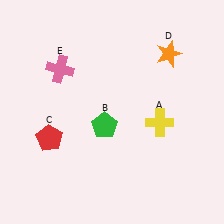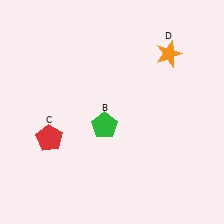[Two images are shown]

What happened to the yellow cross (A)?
The yellow cross (A) was removed in Image 2. It was in the bottom-right area of Image 1.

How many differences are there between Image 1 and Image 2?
There are 2 differences between the two images.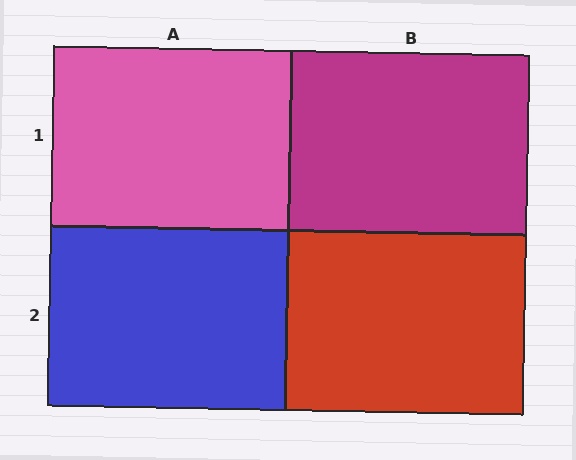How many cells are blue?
1 cell is blue.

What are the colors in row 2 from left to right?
Blue, red.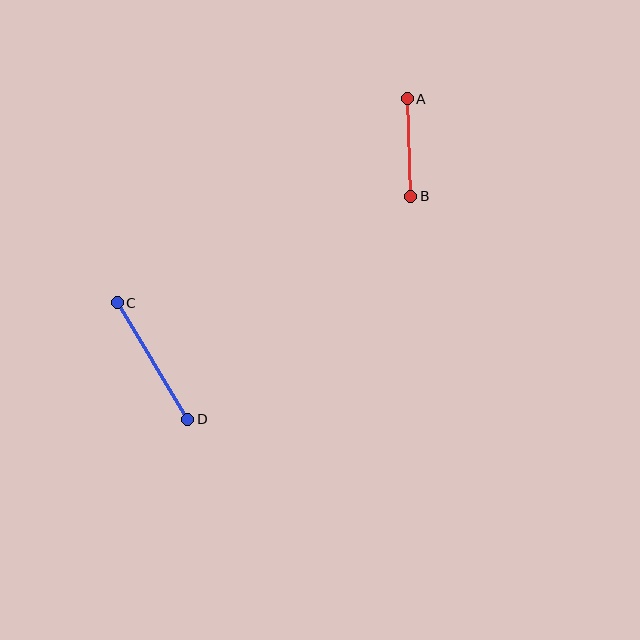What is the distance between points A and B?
The distance is approximately 97 pixels.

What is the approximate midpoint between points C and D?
The midpoint is at approximately (152, 361) pixels.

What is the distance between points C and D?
The distance is approximately 136 pixels.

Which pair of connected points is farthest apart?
Points C and D are farthest apart.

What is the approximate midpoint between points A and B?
The midpoint is at approximately (409, 147) pixels.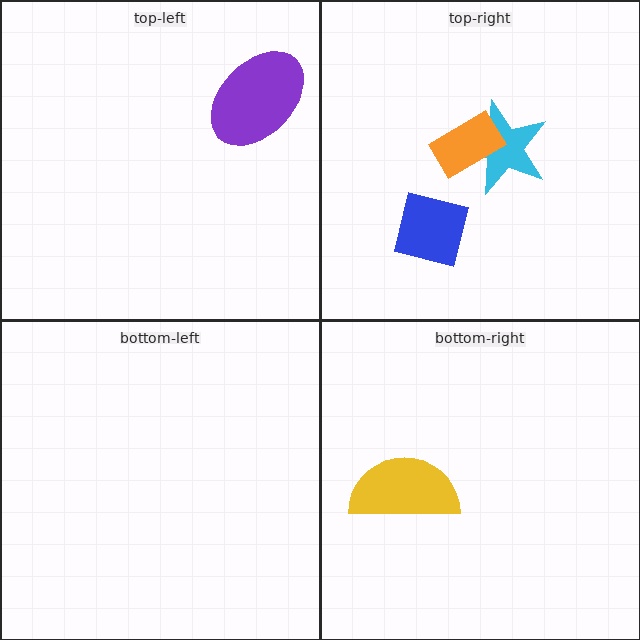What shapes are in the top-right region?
The blue square, the cyan star, the orange rectangle.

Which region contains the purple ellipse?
The top-left region.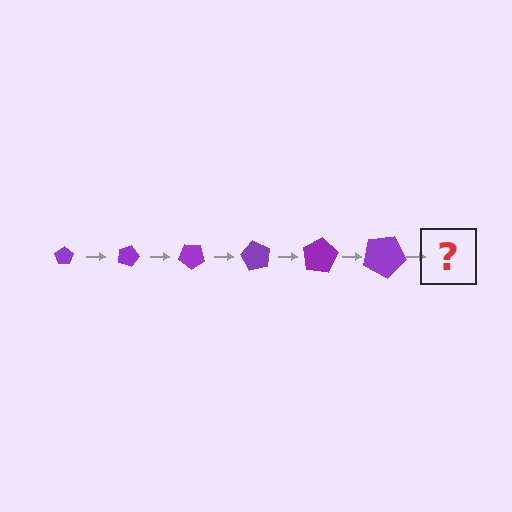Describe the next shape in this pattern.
It should be a pentagon, larger than the previous one and rotated 120 degrees from the start.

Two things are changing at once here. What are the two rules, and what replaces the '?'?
The two rules are that the pentagon grows larger each step and it rotates 20 degrees each step. The '?' should be a pentagon, larger than the previous one and rotated 120 degrees from the start.